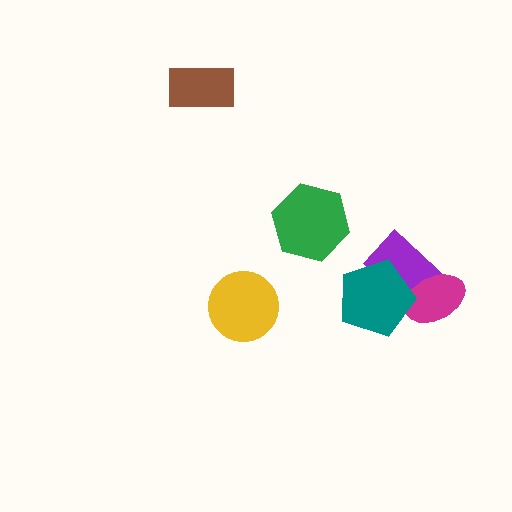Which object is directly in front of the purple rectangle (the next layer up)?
The magenta ellipse is directly in front of the purple rectangle.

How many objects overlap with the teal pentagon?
2 objects overlap with the teal pentagon.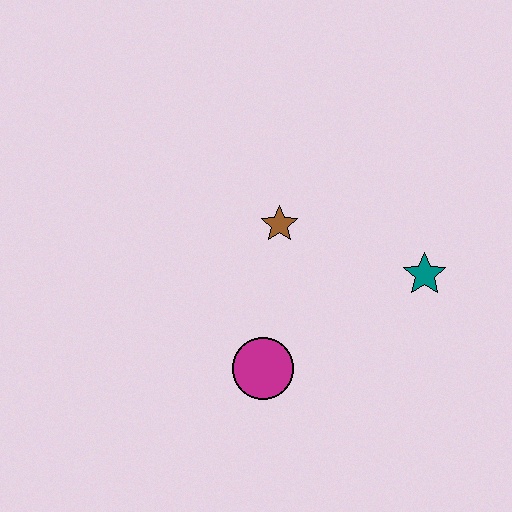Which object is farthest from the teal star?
The magenta circle is farthest from the teal star.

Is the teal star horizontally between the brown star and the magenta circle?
No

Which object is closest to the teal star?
The brown star is closest to the teal star.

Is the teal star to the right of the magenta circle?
Yes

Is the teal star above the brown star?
No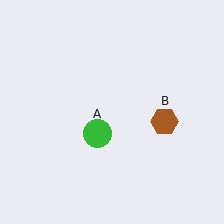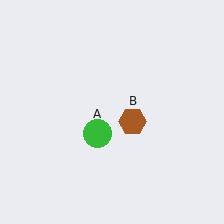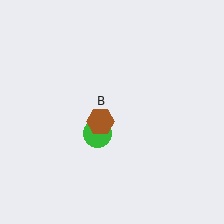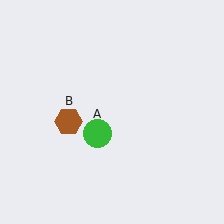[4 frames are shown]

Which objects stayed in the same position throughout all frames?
Green circle (object A) remained stationary.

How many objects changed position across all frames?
1 object changed position: brown hexagon (object B).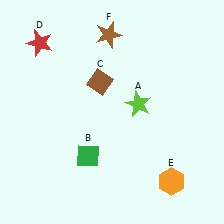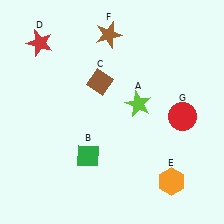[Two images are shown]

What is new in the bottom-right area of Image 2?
A red circle (G) was added in the bottom-right area of Image 2.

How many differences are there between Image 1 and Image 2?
There is 1 difference between the two images.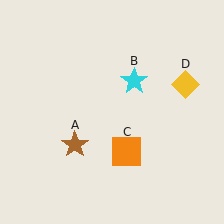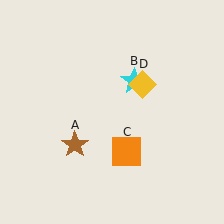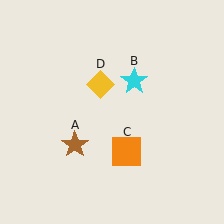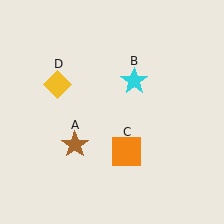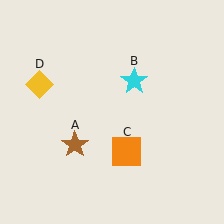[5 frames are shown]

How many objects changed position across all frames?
1 object changed position: yellow diamond (object D).